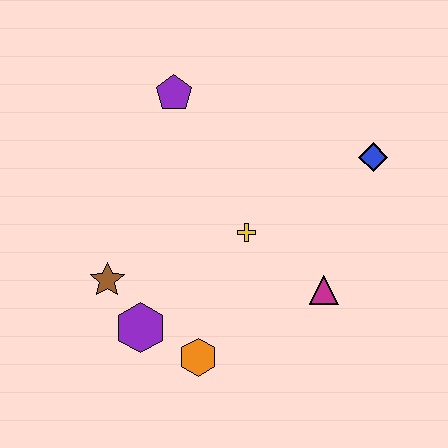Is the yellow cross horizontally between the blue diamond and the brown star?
Yes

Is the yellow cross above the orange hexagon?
Yes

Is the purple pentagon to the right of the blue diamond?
No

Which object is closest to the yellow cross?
The magenta triangle is closest to the yellow cross.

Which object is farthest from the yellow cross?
The purple pentagon is farthest from the yellow cross.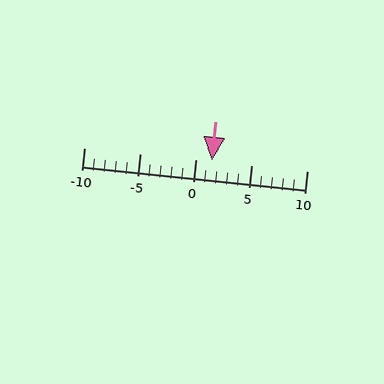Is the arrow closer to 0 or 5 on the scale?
The arrow is closer to 0.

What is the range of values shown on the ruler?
The ruler shows values from -10 to 10.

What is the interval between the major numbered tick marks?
The major tick marks are spaced 5 units apart.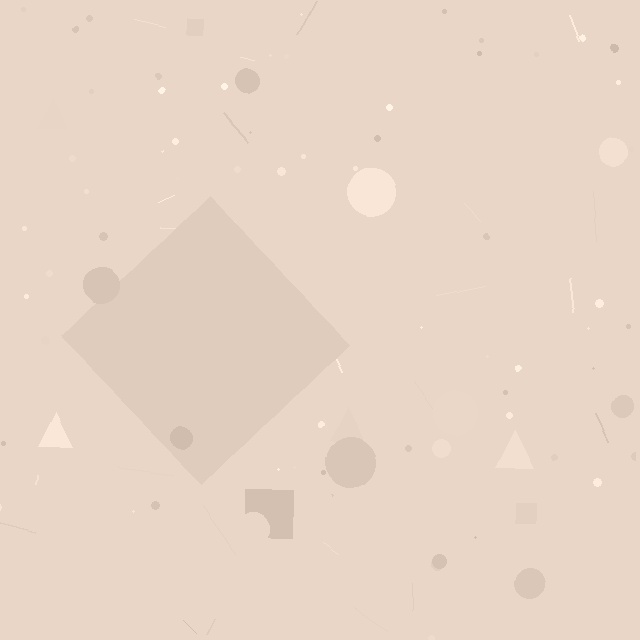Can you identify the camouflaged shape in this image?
The camouflaged shape is a diamond.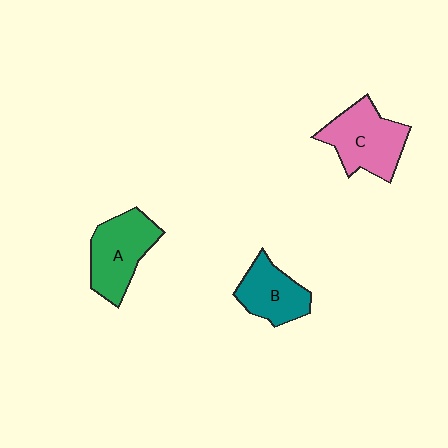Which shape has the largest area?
Shape C (pink).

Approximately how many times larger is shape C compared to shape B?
Approximately 1.3 times.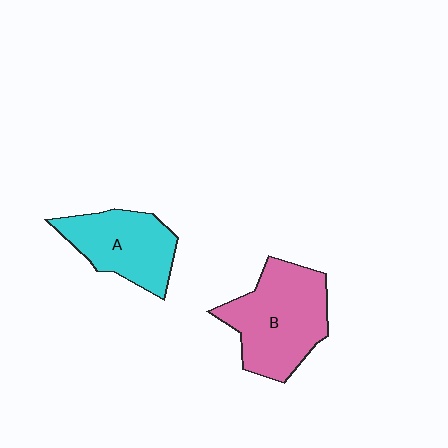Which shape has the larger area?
Shape B (pink).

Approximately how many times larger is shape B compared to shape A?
Approximately 1.3 times.